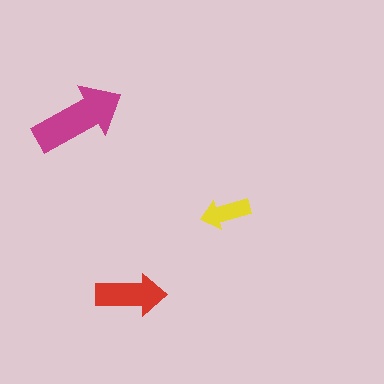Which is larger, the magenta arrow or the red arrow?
The magenta one.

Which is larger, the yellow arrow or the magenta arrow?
The magenta one.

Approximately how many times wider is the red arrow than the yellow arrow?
About 1.5 times wider.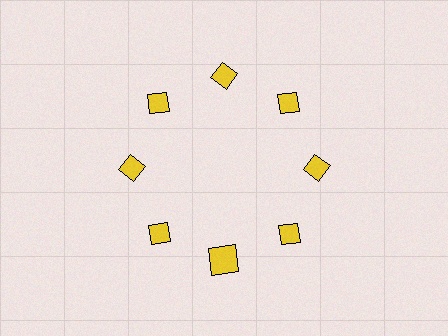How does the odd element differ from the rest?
It has a different shape: square instead of diamond.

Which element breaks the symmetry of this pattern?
The yellow square at roughly the 6 o'clock position breaks the symmetry. All other shapes are yellow diamonds.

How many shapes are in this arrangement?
There are 8 shapes arranged in a ring pattern.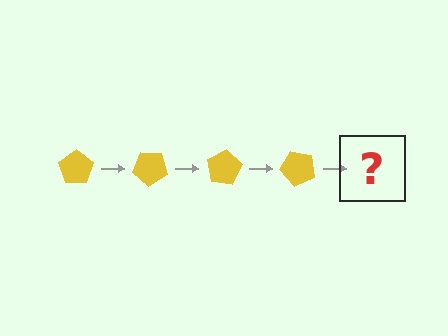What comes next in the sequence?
The next element should be a yellow pentagon rotated 160 degrees.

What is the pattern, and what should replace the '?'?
The pattern is that the pentagon rotates 40 degrees each step. The '?' should be a yellow pentagon rotated 160 degrees.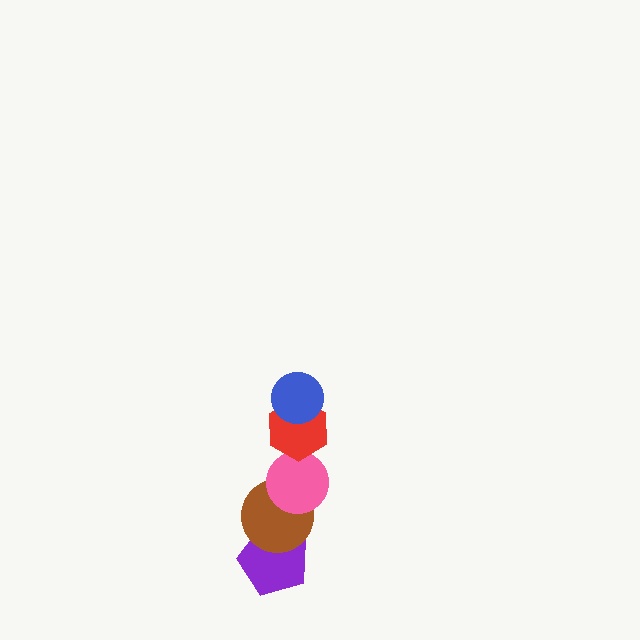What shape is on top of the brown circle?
The pink circle is on top of the brown circle.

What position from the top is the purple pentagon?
The purple pentagon is 5th from the top.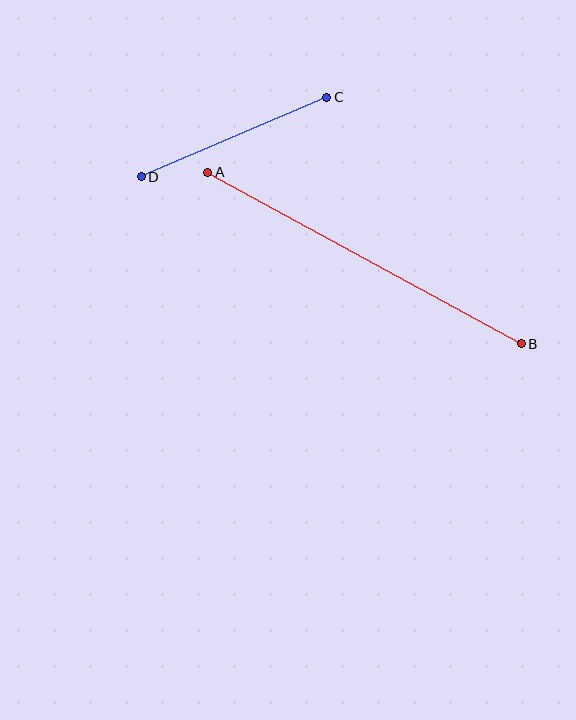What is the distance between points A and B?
The distance is approximately 358 pixels.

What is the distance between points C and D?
The distance is approximately 202 pixels.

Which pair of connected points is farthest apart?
Points A and B are farthest apart.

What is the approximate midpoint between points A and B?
The midpoint is at approximately (364, 258) pixels.